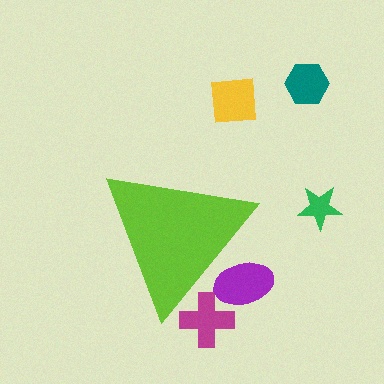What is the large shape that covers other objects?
A lime triangle.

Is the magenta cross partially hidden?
Yes, the magenta cross is partially hidden behind the lime triangle.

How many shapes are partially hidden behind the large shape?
2 shapes are partially hidden.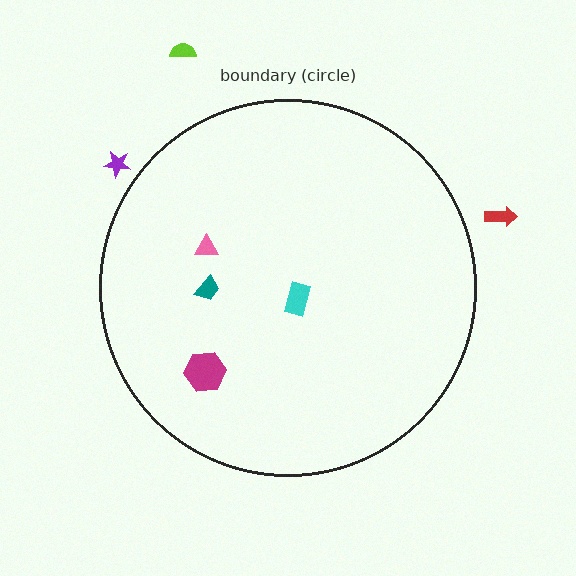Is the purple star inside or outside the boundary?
Outside.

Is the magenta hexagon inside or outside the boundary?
Inside.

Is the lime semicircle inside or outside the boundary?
Outside.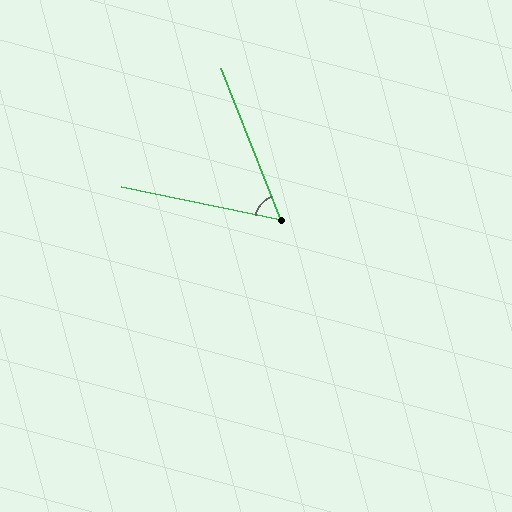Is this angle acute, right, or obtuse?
It is acute.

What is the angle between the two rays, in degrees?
Approximately 56 degrees.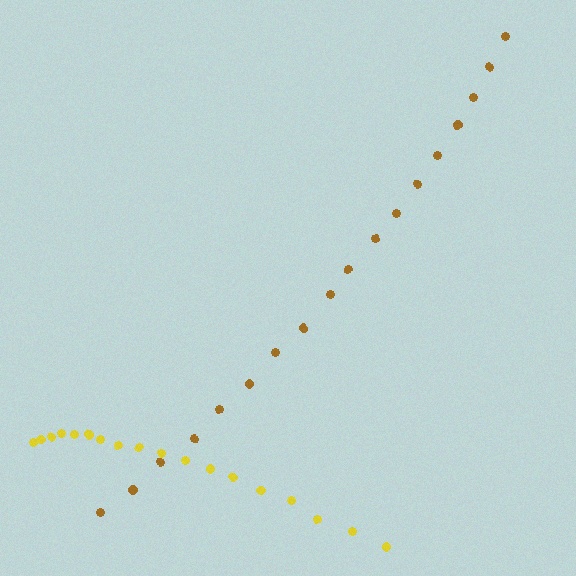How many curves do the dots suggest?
There are 2 distinct paths.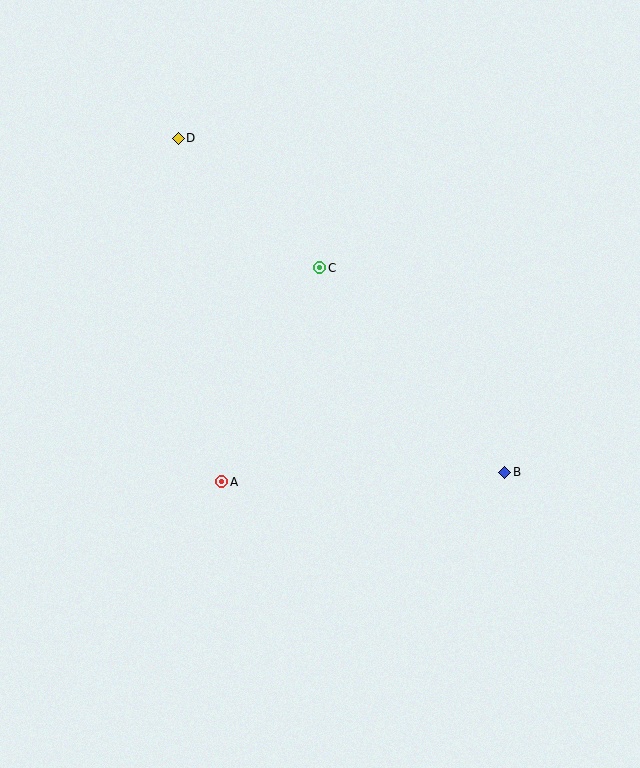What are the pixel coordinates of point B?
Point B is at (505, 472).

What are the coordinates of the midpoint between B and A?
The midpoint between B and A is at (363, 477).